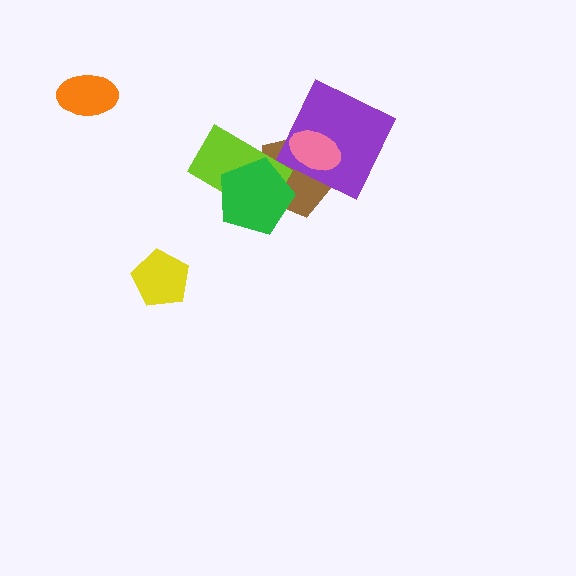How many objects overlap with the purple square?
2 objects overlap with the purple square.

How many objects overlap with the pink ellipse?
2 objects overlap with the pink ellipse.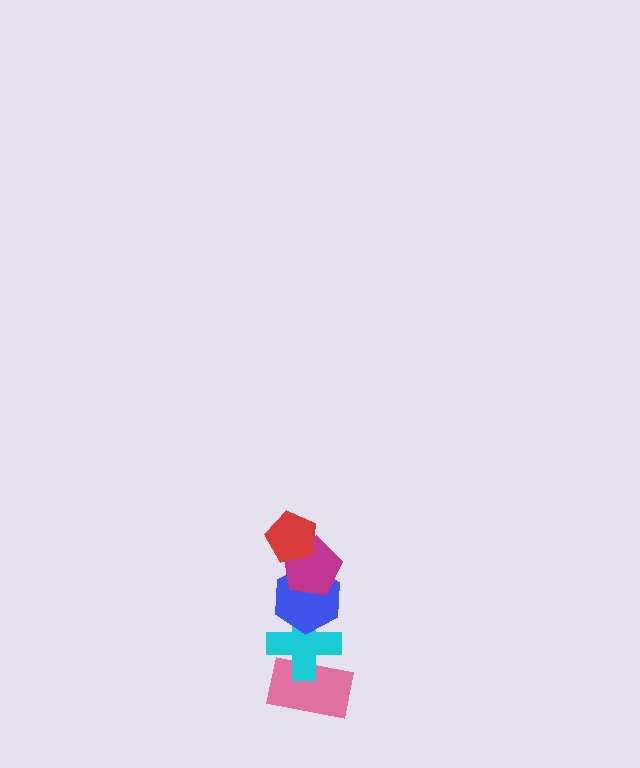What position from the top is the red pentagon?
The red pentagon is 1st from the top.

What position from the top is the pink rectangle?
The pink rectangle is 5th from the top.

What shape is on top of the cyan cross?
The blue hexagon is on top of the cyan cross.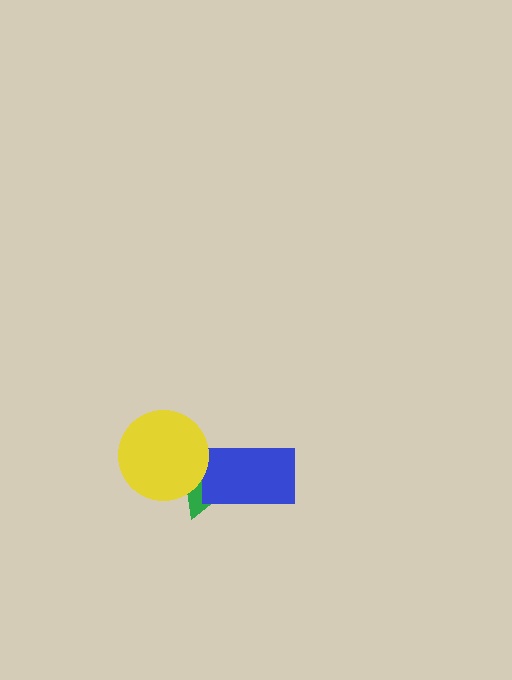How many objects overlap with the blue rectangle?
1 object overlaps with the blue rectangle.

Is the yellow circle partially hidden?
No, no other shape covers it.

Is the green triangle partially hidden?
Yes, it is partially covered by another shape.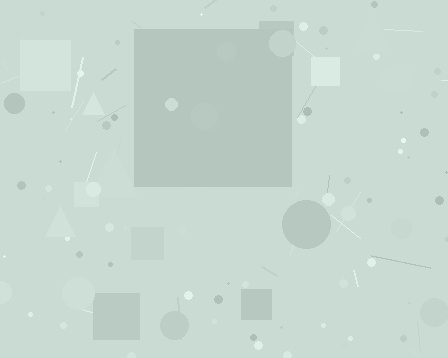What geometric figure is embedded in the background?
A square is embedded in the background.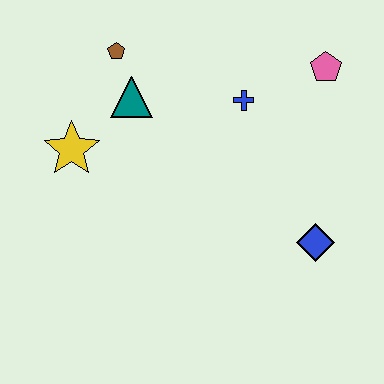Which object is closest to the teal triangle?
The brown pentagon is closest to the teal triangle.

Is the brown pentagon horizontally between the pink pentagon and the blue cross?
No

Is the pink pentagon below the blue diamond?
No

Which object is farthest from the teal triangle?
The blue diamond is farthest from the teal triangle.